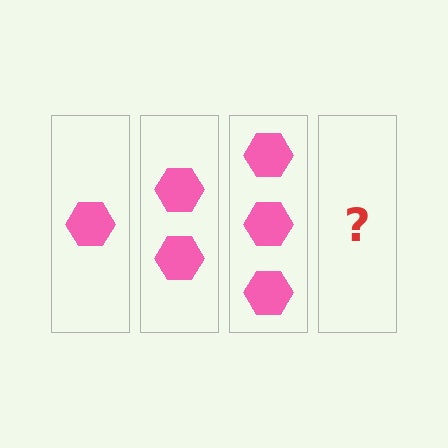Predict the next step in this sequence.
The next step is 4 hexagons.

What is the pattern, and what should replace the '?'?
The pattern is that each step adds one more hexagon. The '?' should be 4 hexagons.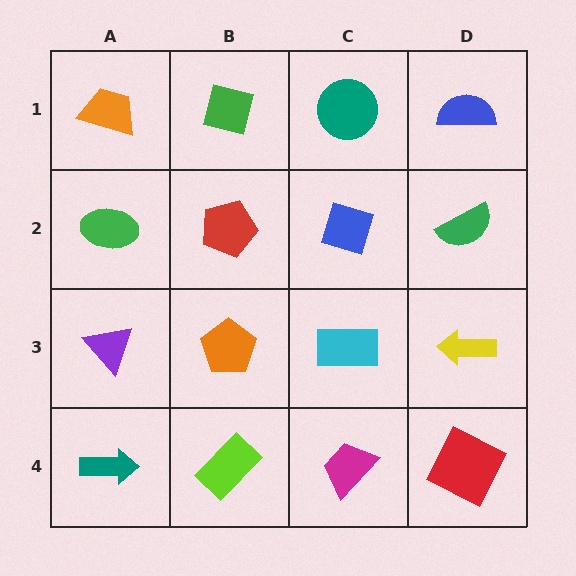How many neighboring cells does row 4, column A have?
2.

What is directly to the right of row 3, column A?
An orange pentagon.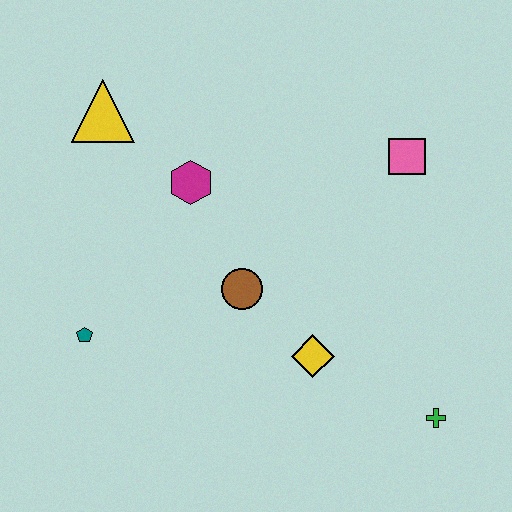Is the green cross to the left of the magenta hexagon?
No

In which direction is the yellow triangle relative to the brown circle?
The yellow triangle is above the brown circle.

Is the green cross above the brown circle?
No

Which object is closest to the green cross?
The yellow diamond is closest to the green cross.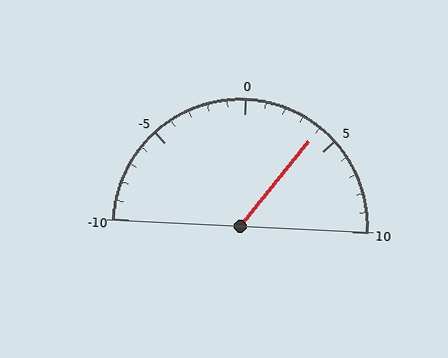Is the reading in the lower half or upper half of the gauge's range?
The reading is in the upper half of the range (-10 to 10).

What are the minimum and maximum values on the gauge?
The gauge ranges from -10 to 10.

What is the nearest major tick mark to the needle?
The nearest major tick mark is 5.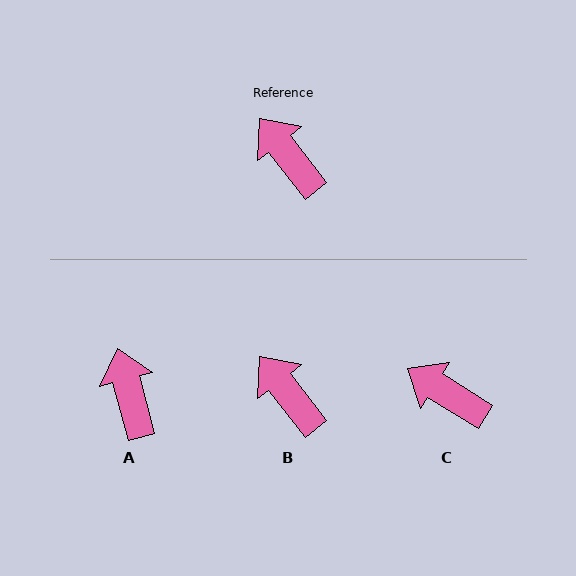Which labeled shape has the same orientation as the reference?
B.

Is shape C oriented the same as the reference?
No, it is off by about 20 degrees.